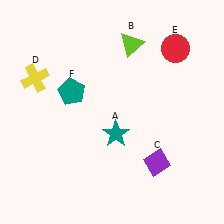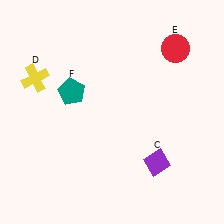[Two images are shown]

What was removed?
The lime triangle (B), the teal star (A) were removed in Image 2.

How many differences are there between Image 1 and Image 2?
There are 2 differences between the two images.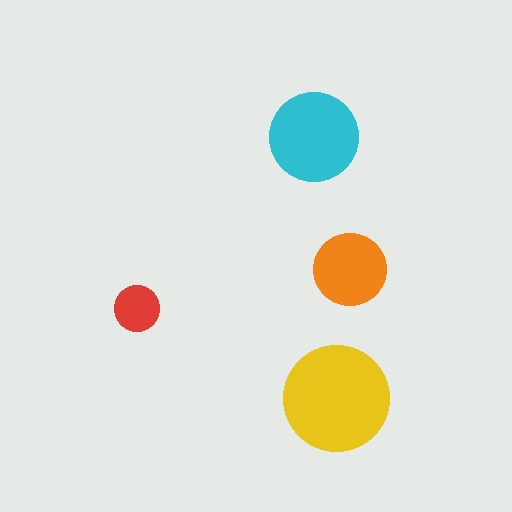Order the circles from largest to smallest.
the yellow one, the cyan one, the orange one, the red one.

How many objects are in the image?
There are 4 objects in the image.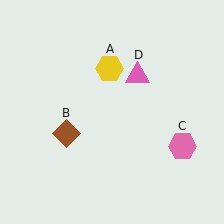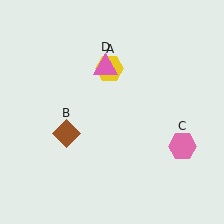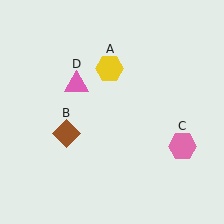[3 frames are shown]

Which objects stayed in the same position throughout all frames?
Yellow hexagon (object A) and brown diamond (object B) and pink hexagon (object C) remained stationary.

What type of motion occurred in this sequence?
The pink triangle (object D) rotated counterclockwise around the center of the scene.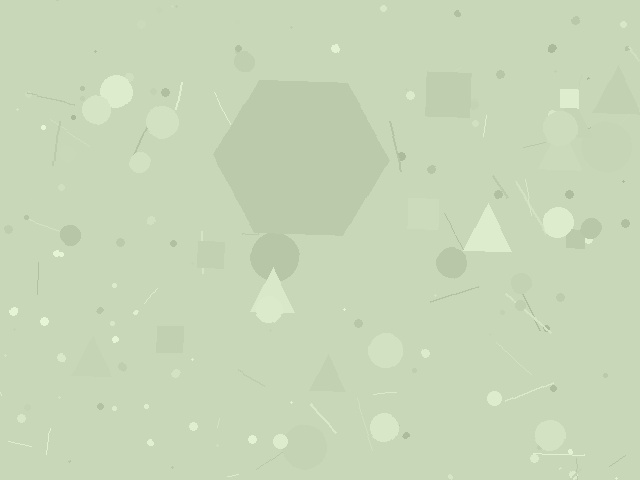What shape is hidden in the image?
A hexagon is hidden in the image.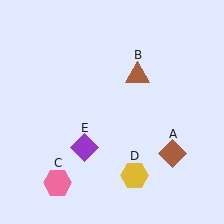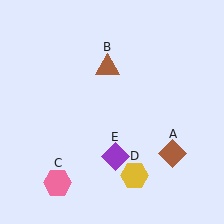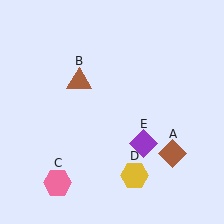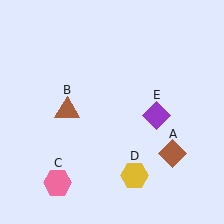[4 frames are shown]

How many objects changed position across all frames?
2 objects changed position: brown triangle (object B), purple diamond (object E).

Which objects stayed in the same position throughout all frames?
Brown diamond (object A) and pink hexagon (object C) and yellow hexagon (object D) remained stationary.